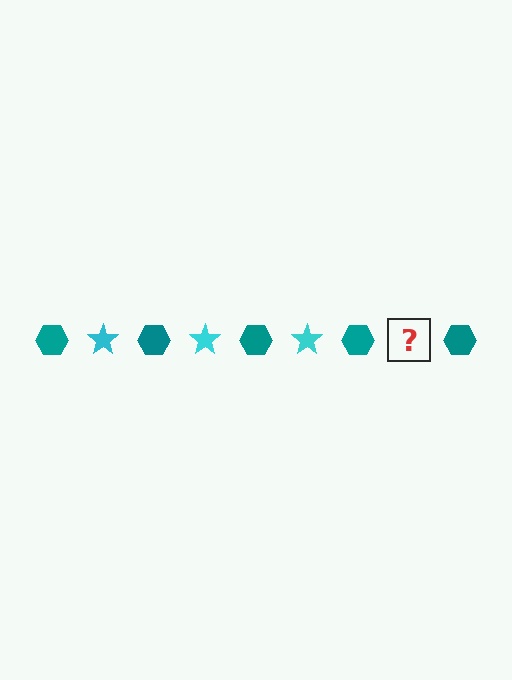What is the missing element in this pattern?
The missing element is a cyan star.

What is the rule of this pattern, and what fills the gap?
The rule is that the pattern alternates between teal hexagon and cyan star. The gap should be filled with a cyan star.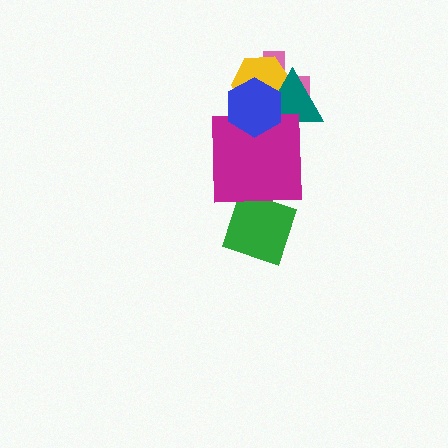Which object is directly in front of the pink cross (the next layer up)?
The yellow hexagon is directly in front of the pink cross.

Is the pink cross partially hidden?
Yes, it is partially covered by another shape.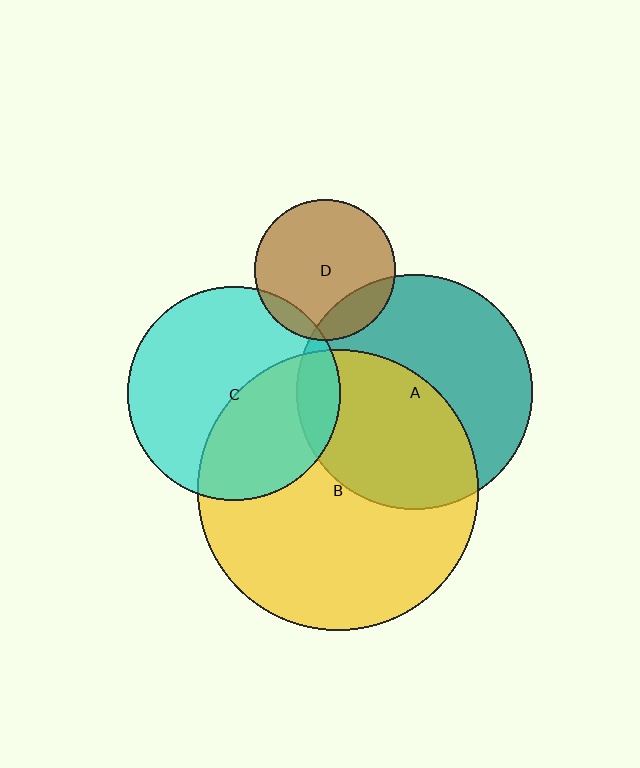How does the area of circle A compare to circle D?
Approximately 2.8 times.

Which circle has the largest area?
Circle B (yellow).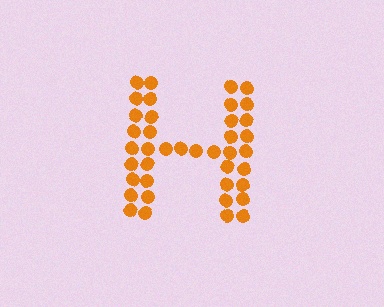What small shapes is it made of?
It is made of small circles.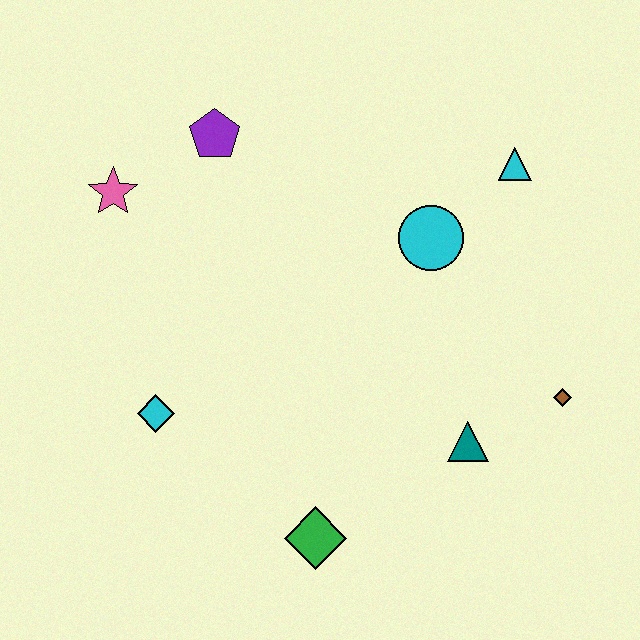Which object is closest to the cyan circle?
The cyan triangle is closest to the cyan circle.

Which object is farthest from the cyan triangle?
The cyan diamond is farthest from the cyan triangle.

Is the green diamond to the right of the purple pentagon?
Yes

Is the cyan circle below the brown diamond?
No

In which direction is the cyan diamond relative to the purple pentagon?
The cyan diamond is below the purple pentagon.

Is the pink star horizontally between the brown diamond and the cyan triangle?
No